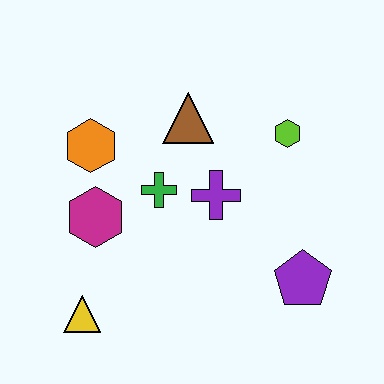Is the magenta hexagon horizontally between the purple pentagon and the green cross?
No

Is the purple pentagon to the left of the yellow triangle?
No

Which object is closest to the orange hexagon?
The magenta hexagon is closest to the orange hexagon.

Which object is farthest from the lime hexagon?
The yellow triangle is farthest from the lime hexagon.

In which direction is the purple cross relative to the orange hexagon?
The purple cross is to the right of the orange hexagon.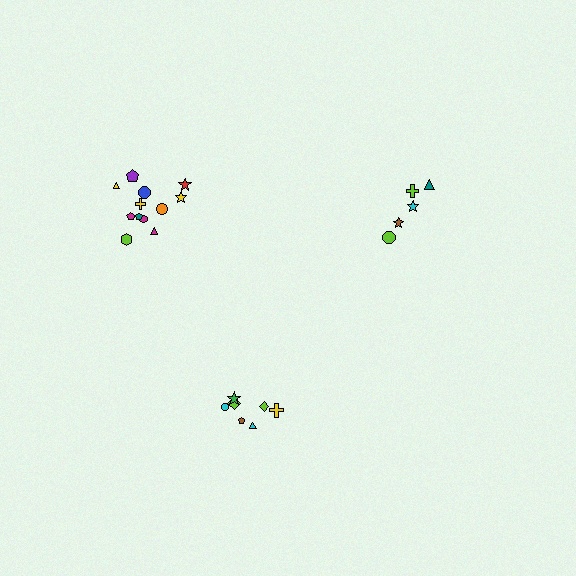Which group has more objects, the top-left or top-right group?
The top-left group.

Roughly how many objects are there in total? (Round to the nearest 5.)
Roughly 25 objects in total.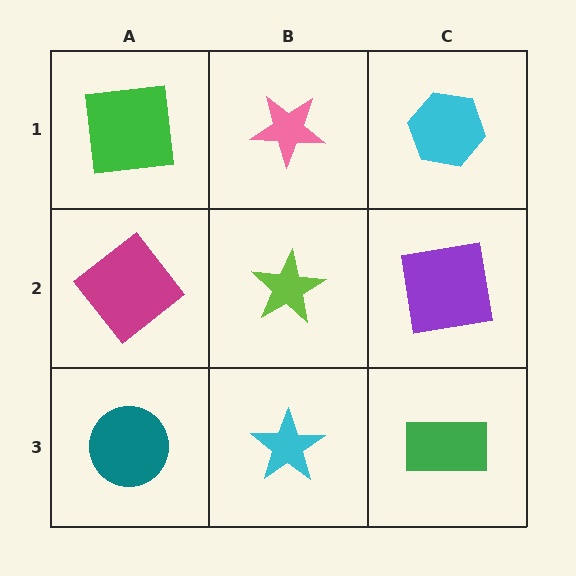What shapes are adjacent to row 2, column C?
A cyan hexagon (row 1, column C), a green rectangle (row 3, column C), a lime star (row 2, column B).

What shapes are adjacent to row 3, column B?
A lime star (row 2, column B), a teal circle (row 3, column A), a green rectangle (row 3, column C).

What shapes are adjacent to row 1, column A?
A magenta diamond (row 2, column A), a pink star (row 1, column B).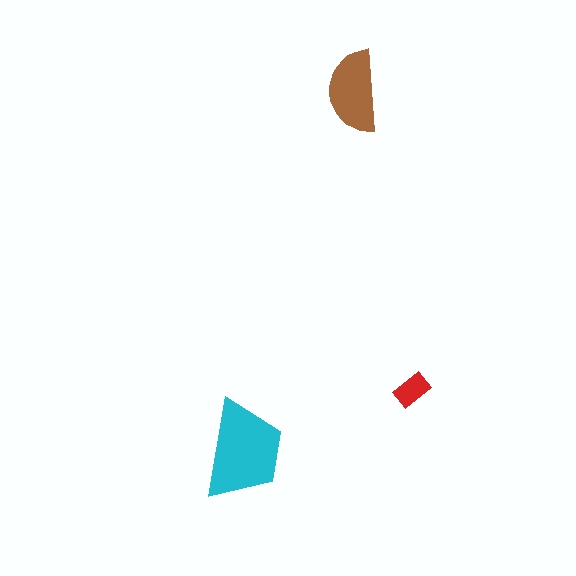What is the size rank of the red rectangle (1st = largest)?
3rd.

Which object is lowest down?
The cyan trapezoid is bottommost.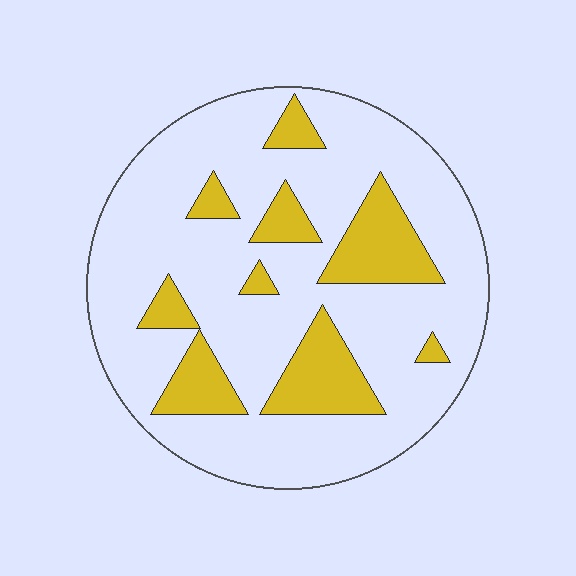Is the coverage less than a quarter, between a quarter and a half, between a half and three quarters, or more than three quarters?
Less than a quarter.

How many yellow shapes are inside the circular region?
9.